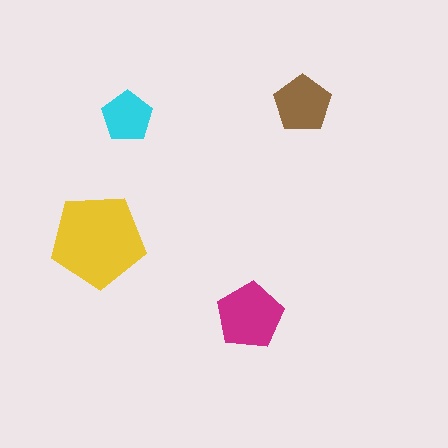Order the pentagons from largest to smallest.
the yellow one, the magenta one, the brown one, the cyan one.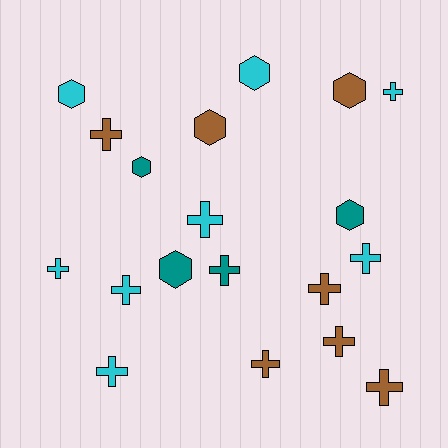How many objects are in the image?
There are 19 objects.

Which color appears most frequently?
Cyan, with 8 objects.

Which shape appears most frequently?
Cross, with 12 objects.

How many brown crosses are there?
There are 5 brown crosses.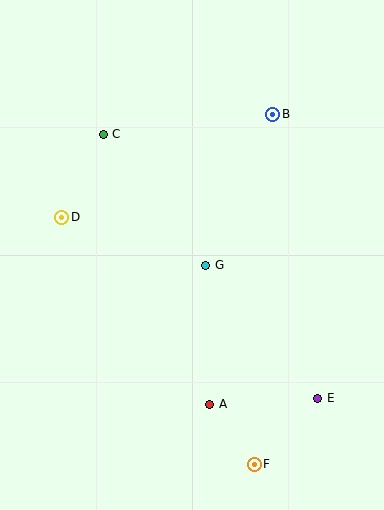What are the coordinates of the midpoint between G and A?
The midpoint between G and A is at (208, 335).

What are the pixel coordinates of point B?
Point B is at (273, 114).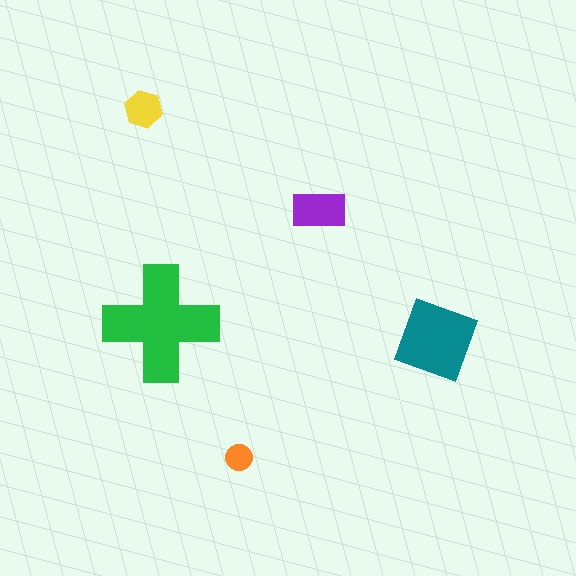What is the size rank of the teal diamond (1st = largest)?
2nd.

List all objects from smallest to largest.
The orange circle, the yellow hexagon, the purple rectangle, the teal diamond, the green cross.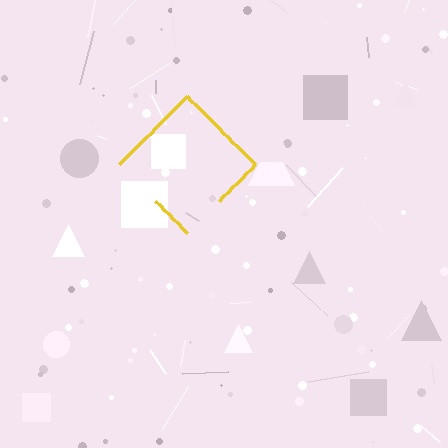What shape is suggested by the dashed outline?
The dashed outline suggests a diamond.